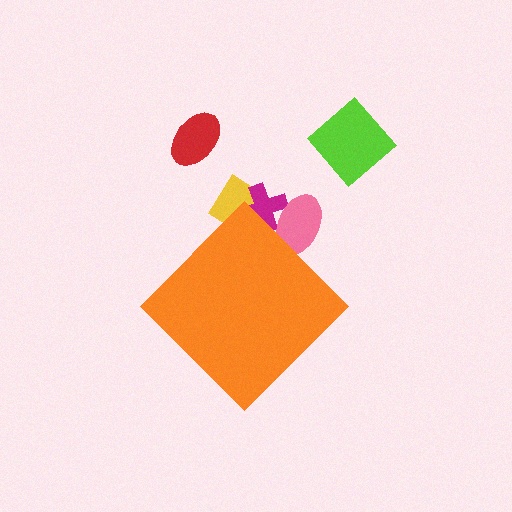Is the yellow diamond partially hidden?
Yes, the yellow diamond is partially hidden behind the orange diamond.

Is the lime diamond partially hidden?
No, the lime diamond is fully visible.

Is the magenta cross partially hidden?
Yes, the magenta cross is partially hidden behind the orange diamond.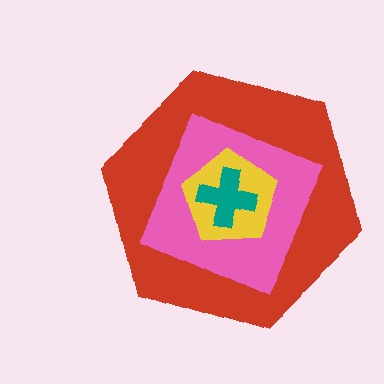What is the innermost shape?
The teal cross.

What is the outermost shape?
The red hexagon.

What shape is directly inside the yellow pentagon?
The teal cross.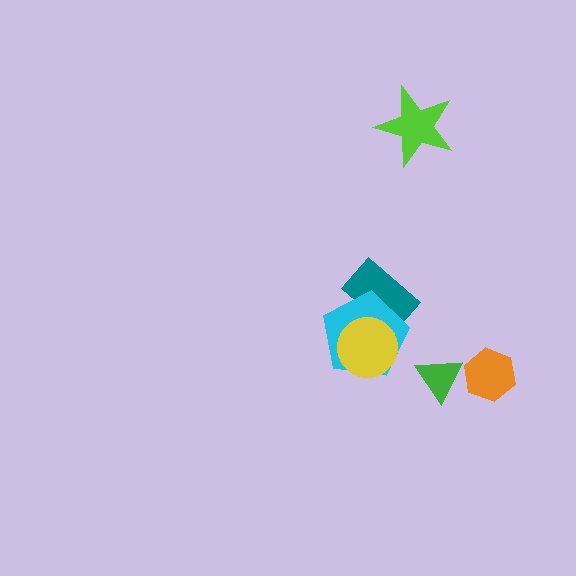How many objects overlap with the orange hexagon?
0 objects overlap with the orange hexagon.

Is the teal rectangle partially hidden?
Yes, it is partially covered by another shape.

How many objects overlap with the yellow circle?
2 objects overlap with the yellow circle.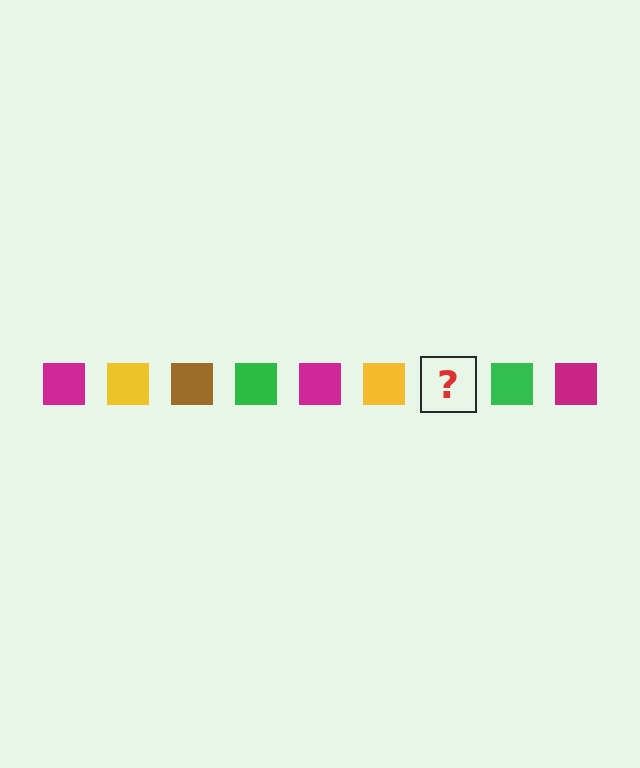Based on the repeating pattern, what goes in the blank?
The blank should be a brown square.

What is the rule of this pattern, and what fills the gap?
The rule is that the pattern cycles through magenta, yellow, brown, green squares. The gap should be filled with a brown square.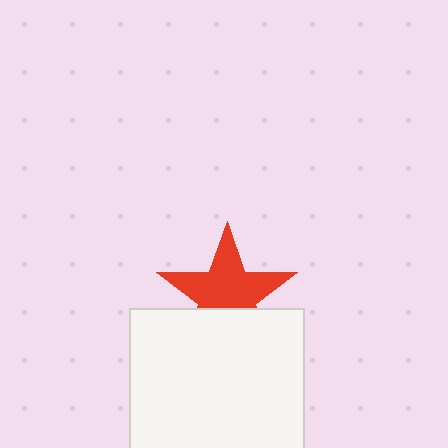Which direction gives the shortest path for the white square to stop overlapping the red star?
Moving down gives the shortest separation.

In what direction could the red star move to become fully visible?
The red star could move up. That would shift it out from behind the white square entirely.